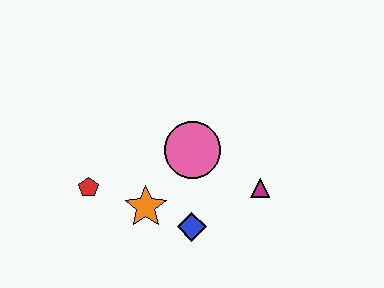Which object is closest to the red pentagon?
The orange star is closest to the red pentagon.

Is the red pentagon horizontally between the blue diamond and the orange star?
No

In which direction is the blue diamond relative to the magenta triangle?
The blue diamond is to the left of the magenta triangle.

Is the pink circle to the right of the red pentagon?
Yes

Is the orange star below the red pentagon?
Yes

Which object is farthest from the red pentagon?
The magenta triangle is farthest from the red pentagon.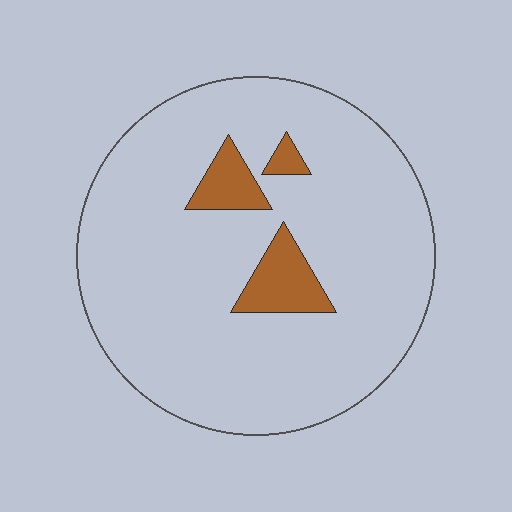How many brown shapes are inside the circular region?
3.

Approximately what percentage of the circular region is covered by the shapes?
Approximately 10%.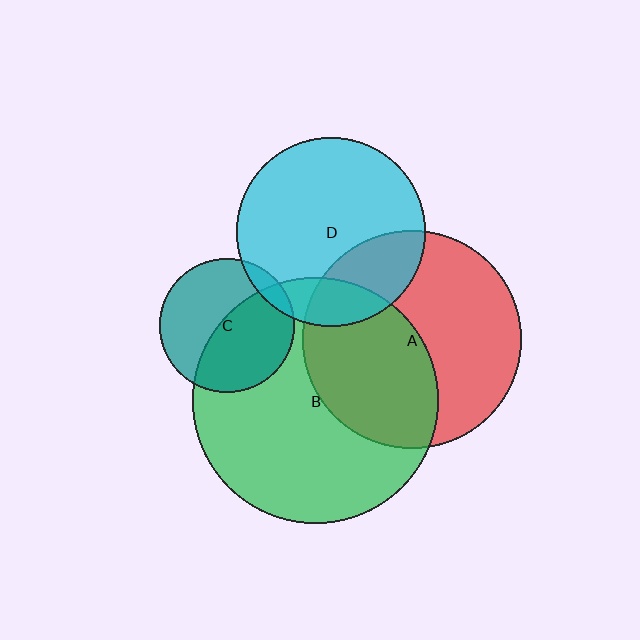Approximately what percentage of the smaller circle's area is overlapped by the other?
Approximately 10%.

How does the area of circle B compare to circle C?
Approximately 3.3 times.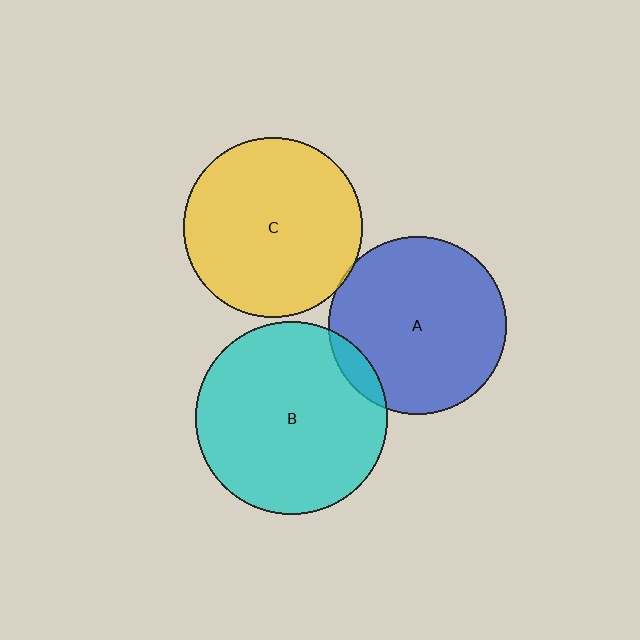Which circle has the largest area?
Circle B (cyan).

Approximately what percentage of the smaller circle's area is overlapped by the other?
Approximately 5%.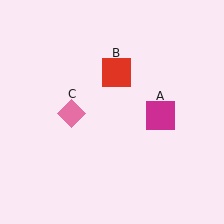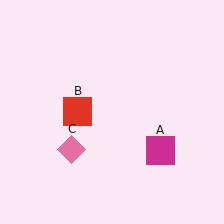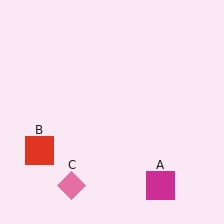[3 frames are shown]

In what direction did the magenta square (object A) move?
The magenta square (object A) moved down.